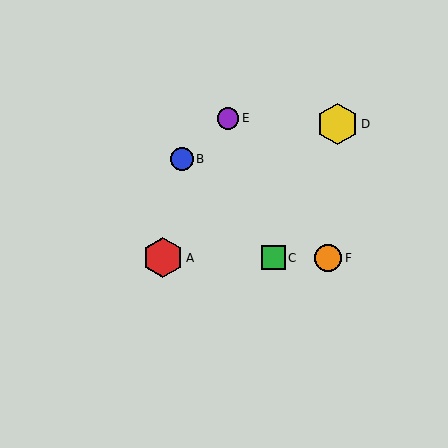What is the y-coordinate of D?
Object D is at y≈124.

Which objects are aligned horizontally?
Objects A, C, F are aligned horizontally.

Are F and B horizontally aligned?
No, F is at y≈258 and B is at y≈159.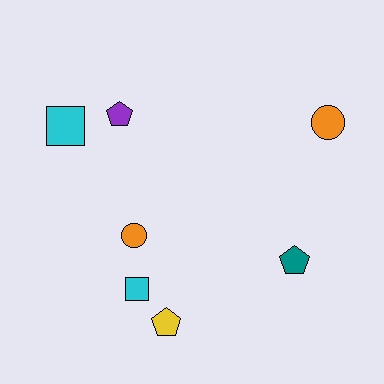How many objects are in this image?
There are 7 objects.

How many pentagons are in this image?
There are 3 pentagons.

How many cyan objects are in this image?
There are 2 cyan objects.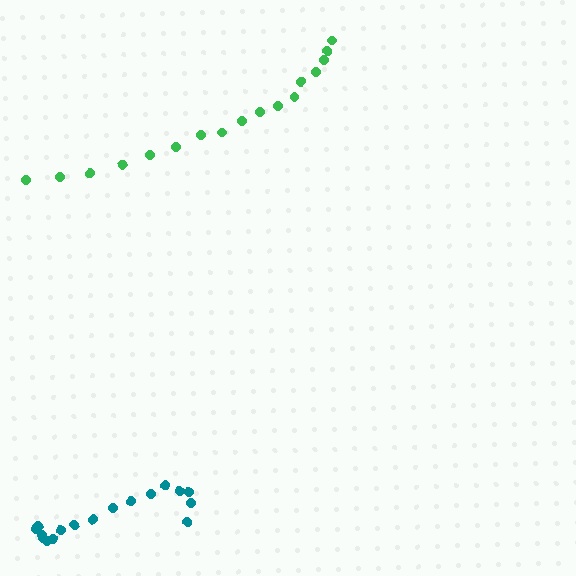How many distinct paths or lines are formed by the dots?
There are 2 distinct paths.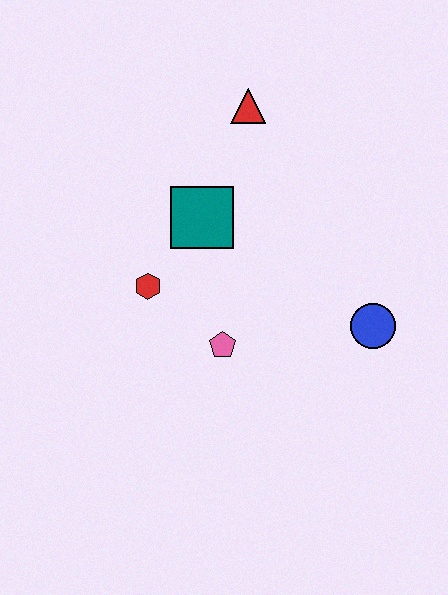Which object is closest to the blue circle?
The pink pentagon is closest to the blue circle.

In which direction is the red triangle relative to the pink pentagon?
The red triangle is above the pink pentagon.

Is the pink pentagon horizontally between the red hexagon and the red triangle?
Yes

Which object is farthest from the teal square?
The blue circle is farthest from the teal square.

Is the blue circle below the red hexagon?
Yes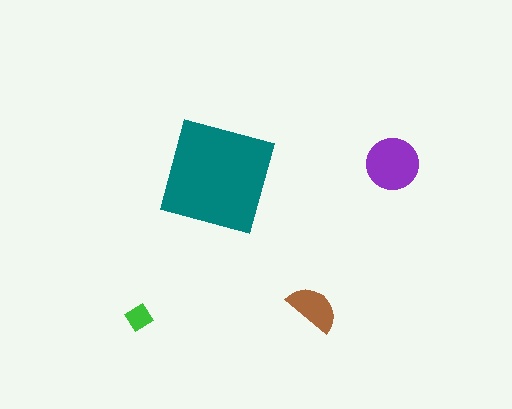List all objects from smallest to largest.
The green diamond, the brown semicircle, the purple circle, the teal square.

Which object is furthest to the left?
The green diamond is leftmost.